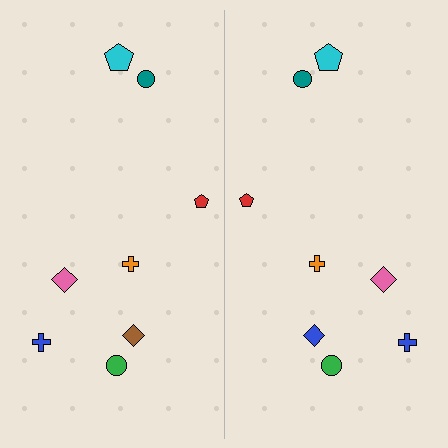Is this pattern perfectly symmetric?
No, the pattern is not perfectly symmetric. The blue diamond on the right side breaks the symmetry — its mirror counterpart is brown.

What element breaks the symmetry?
The blue diamond on the right side breaks the symmetry — its mirror counterpart is brown.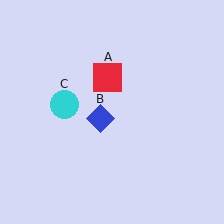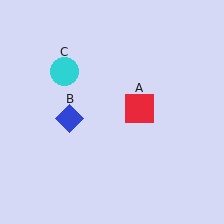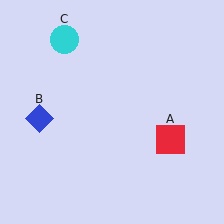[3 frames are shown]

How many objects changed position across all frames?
3 objects changed position: red square (object A), blue diamond (object B), cyan circle (object C).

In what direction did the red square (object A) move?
The red square (object A) moved down and to the right.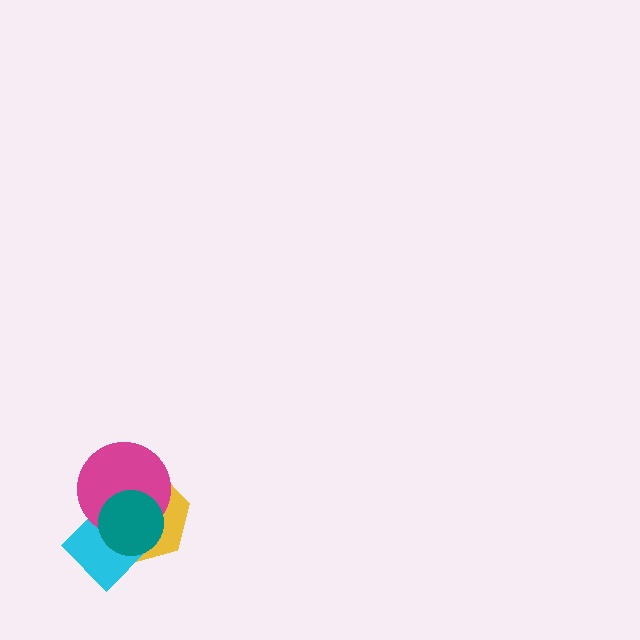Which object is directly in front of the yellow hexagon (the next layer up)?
The cyan diamond is directly in front of the yellow hexagon.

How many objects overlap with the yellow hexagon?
3 objects overlap with the yellow hexagon.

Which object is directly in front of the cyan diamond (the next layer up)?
The magenta circle is directly in front of the cyan diamond.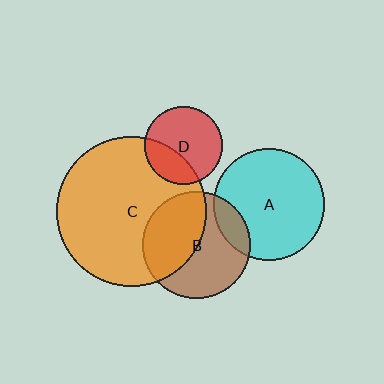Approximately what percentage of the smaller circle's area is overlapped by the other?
Approximately 15%.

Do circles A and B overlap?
Yes.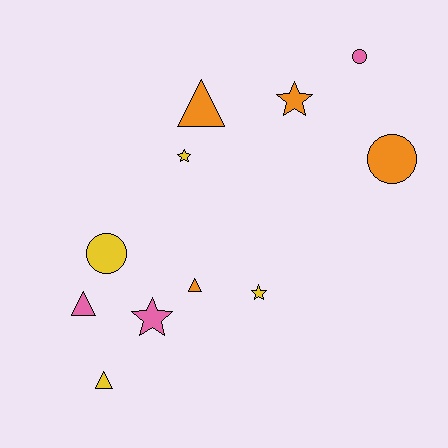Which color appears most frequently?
Orange, with 4 objects.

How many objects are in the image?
There are 11 objects.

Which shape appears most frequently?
Triangle, with 4 objects.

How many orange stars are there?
There is 1 orange star.